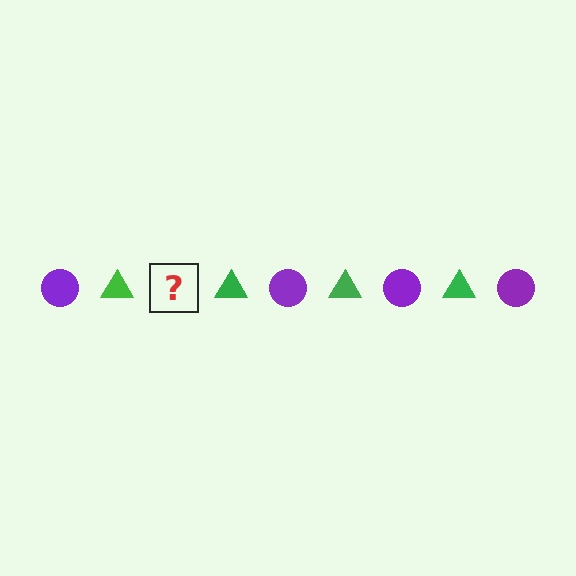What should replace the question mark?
The question mark should be replaced with a purple circle.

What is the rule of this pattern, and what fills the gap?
The rule is that the pattern alternates between purple circle and green triangle. The gap should be filled with a purple circle.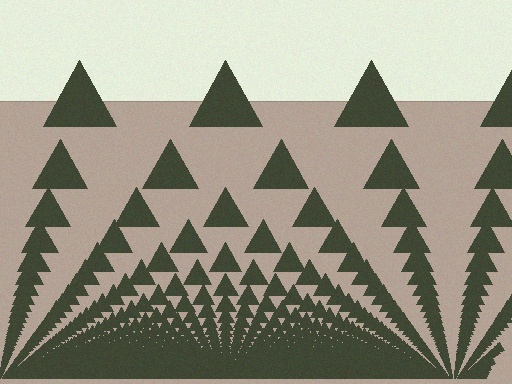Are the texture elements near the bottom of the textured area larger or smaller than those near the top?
Smaller. The gradient is inverted — elements near the bottom are smaller and denser.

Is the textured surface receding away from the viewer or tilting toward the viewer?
The surface appears to tilt toward the viewer. Texture elements get larger and sparser toward the top.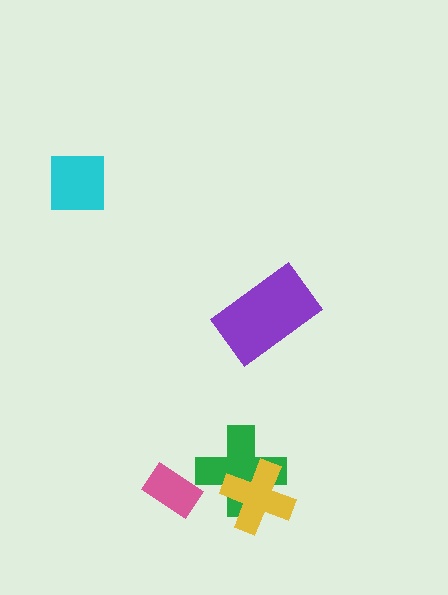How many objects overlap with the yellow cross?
1 object overlaps with the yellow cross.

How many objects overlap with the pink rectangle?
0 objects overlap with the pink rectangle.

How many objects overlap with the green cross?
1 object overlaps with the green cross.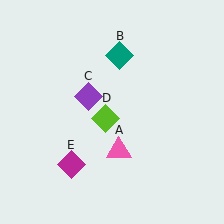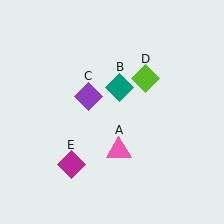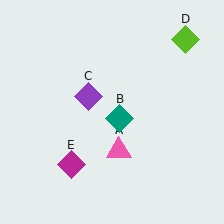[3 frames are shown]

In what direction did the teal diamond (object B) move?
The teal diamond (object B) moved down.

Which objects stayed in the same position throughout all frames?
Pink triangle (object A) and purple diamond (object C) and magenta diamond (object E) remained stationary.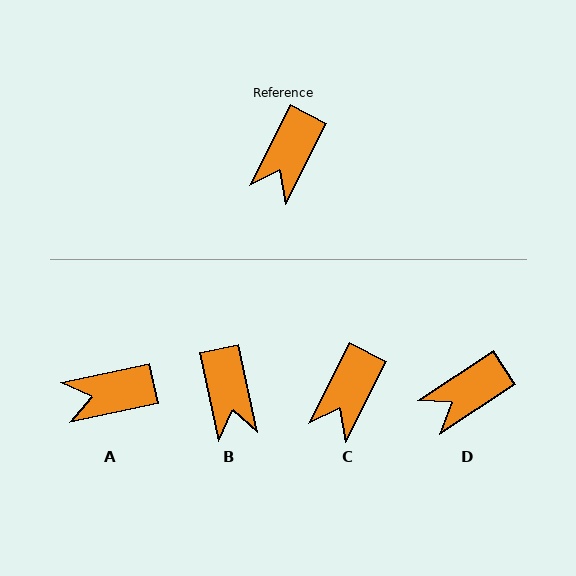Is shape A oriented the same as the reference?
No, it is off by about 51 degrees.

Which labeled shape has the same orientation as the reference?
C.